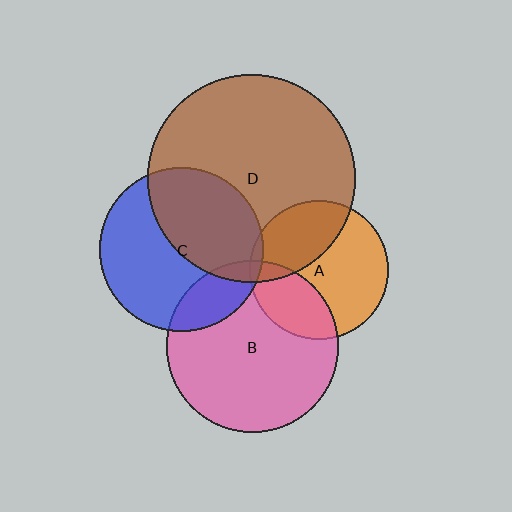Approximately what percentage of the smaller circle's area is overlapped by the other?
Approximately 5%.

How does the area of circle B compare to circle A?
Approximately 1.5 times.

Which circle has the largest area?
Circle D (brown).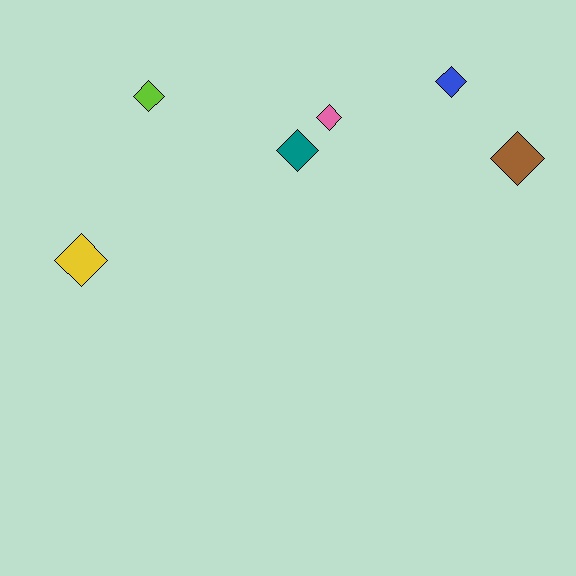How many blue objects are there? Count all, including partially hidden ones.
There is 1 blue object.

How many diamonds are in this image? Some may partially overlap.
There are 6 diamonds.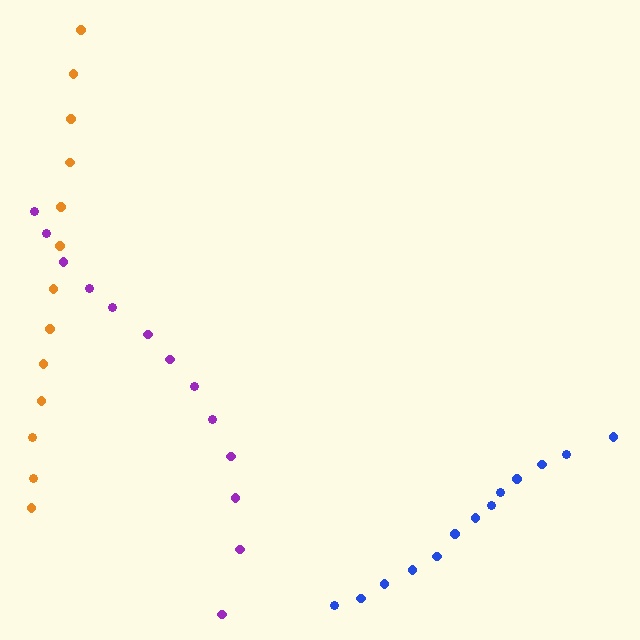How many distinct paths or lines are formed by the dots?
There are 3 distinct paths.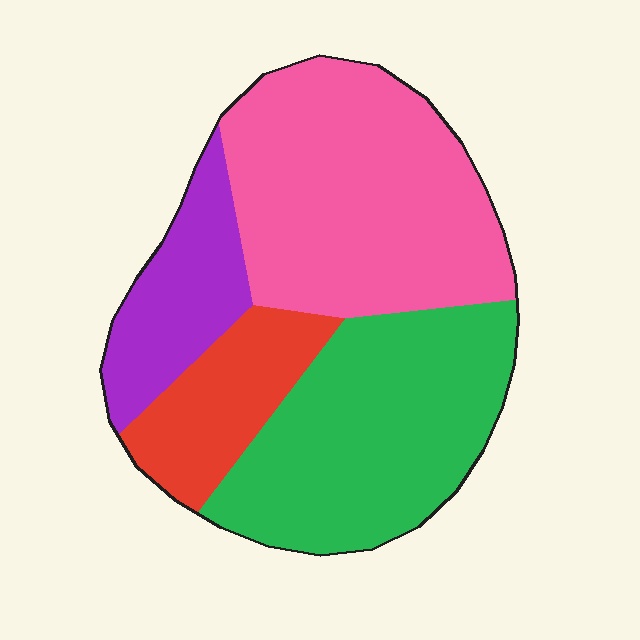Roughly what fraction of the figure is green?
Green takes up between a third and a half of the figure.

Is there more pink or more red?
Pink.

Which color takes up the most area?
Pink, at roughly 40%.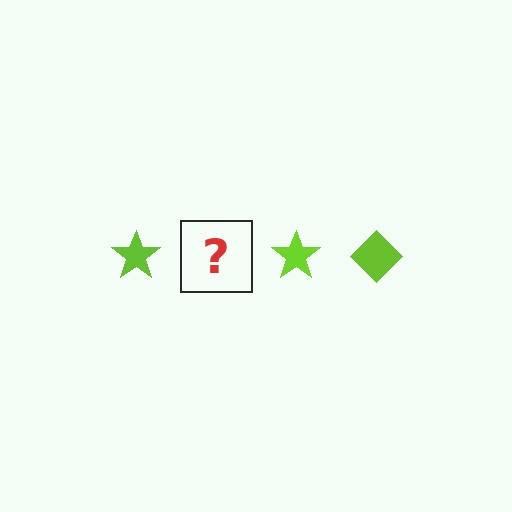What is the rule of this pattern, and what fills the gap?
The rule is that the pattern cycles through star, diamond shapes in lime. The gap should be filled with a lime diamond.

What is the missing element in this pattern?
The missing element is a lime diamond.